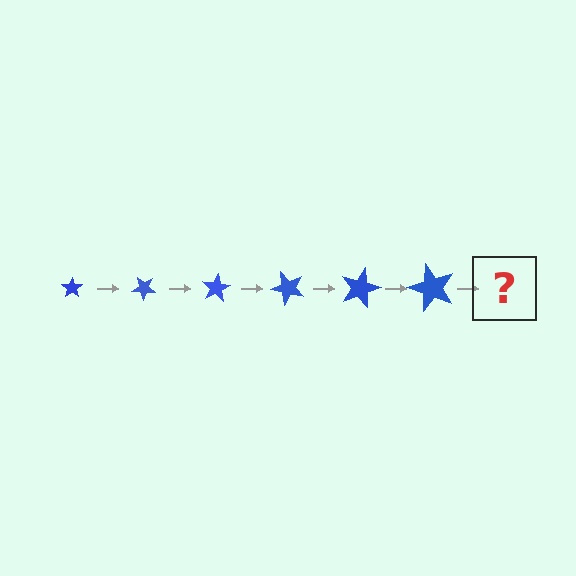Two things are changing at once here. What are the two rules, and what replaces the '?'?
The two rules are that the star grows larger each step and it rotates 40 degrees each step. The '?' should be a star, larger than the previous one and rotated 240 degrees from the start.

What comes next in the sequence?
The next element should be a star, larger than the previous one and rotated 240 degrees from the start.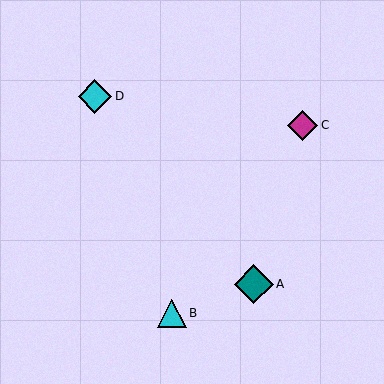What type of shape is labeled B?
Shape B is a cyan triangle.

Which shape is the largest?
The teal diamond (labeled A) is the largest.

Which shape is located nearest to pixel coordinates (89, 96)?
The cyan diamond (labeled D) at (95, 96) is nearest to that location.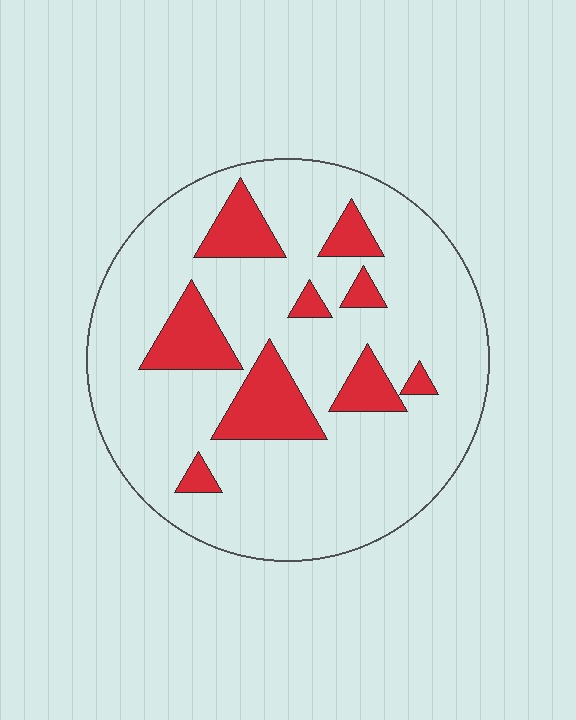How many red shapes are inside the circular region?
9.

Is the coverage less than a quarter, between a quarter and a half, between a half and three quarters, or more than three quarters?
Less than a quarter.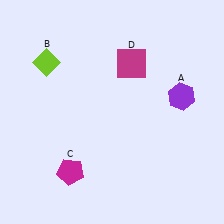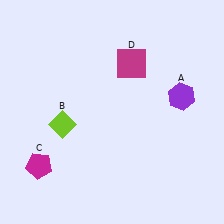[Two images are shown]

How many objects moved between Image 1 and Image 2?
2 objects moved between the two images.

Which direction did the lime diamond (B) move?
The lime diamond (B) moved down.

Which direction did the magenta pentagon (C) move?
The magenta pentagon (C) moved left.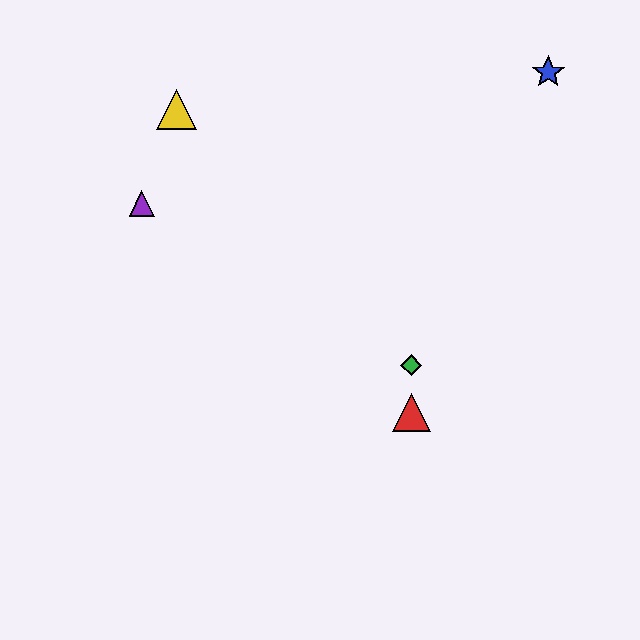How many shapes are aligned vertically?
2 shapes (the red triangle, the green diamond) are aligned vertically.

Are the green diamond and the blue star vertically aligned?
No, the green diamond is at x≈411 and the blue star is at x≈548.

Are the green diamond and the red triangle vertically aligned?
Yes, both are at x≈411.